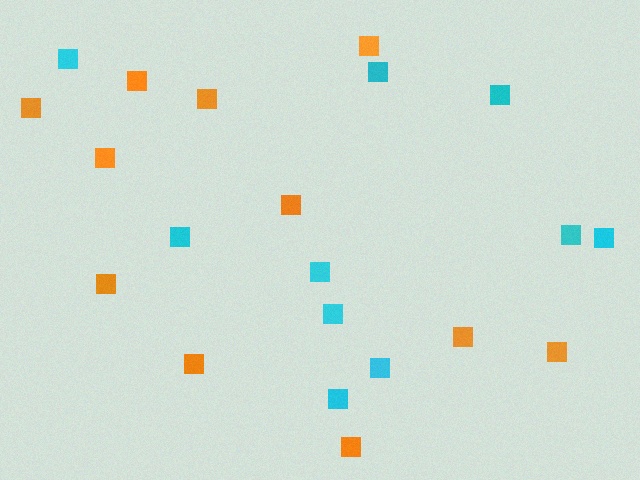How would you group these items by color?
There are 2 groups: one group of cyan squares (10) and one group of orange squares (11).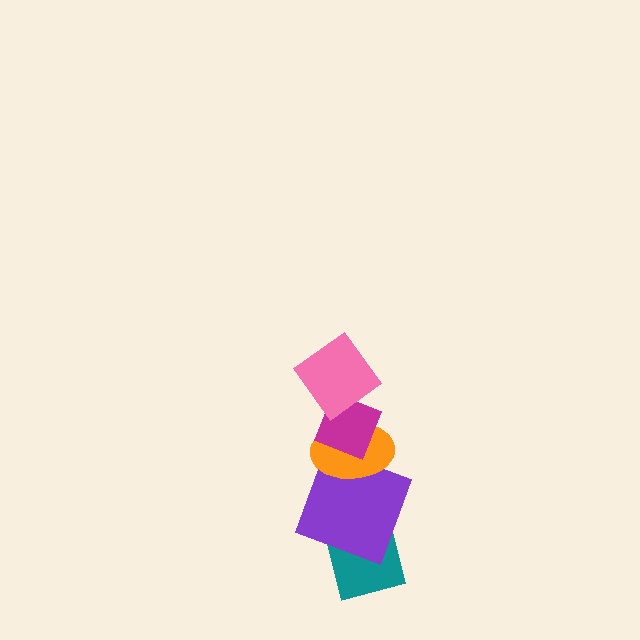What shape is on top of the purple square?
The orange ellipse is on top of the purple square.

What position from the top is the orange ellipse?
The orange ellipse is 3rd from the top.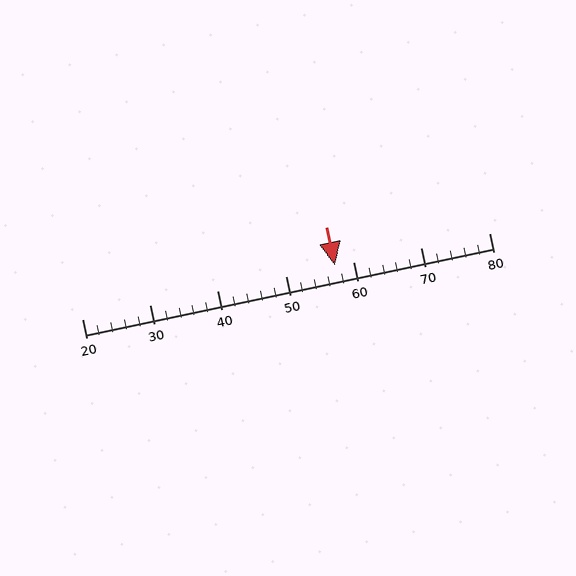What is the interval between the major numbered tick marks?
The major tick marks are spaced 10 units apart.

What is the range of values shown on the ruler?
The ruler shows values from 20 to 80.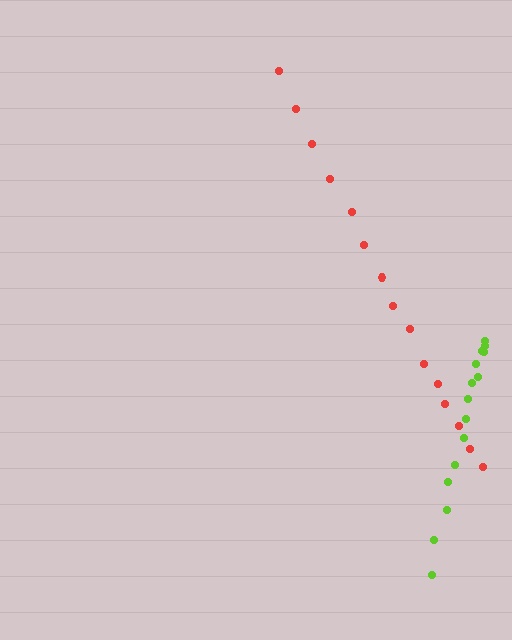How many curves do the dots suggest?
There are 2 distinct paths.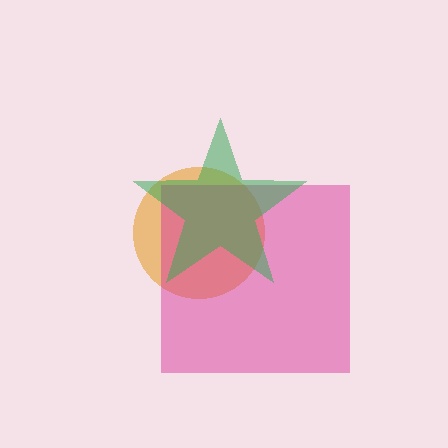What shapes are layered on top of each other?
The layered shapes are: an orange circle, a magenta square, a green star.